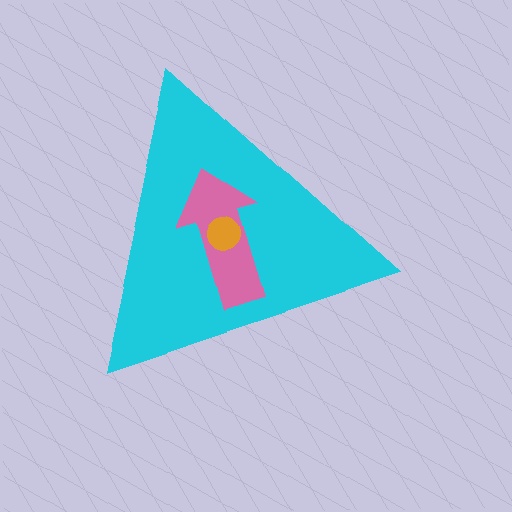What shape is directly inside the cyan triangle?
The pink arrow.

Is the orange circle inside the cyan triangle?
Yes.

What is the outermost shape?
The cyan triangle.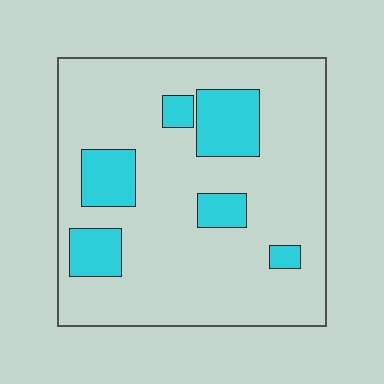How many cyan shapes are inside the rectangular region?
6.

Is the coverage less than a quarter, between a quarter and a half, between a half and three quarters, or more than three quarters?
Less than a quarter.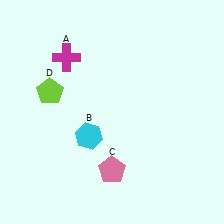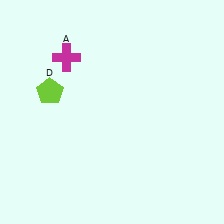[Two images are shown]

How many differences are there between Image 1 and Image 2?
There are 2 differences between the two images.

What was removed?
The pink pentagon (C), the cyan hexagon (B) were removed in Image 2.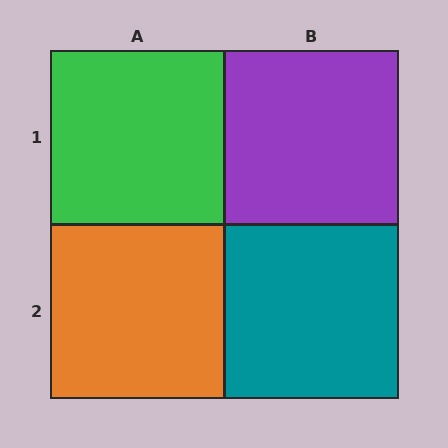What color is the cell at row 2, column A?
Orange.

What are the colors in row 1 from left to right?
Green, purple.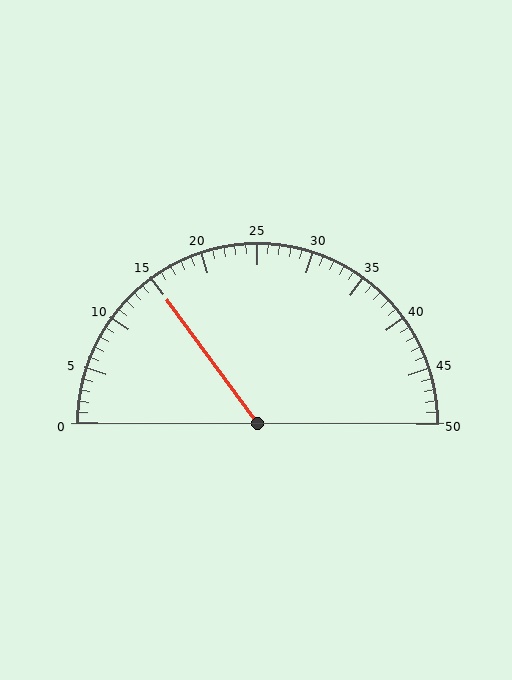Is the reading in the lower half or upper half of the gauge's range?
The reading is in the lower half of the range (0 to 50).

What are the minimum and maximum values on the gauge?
The gauge ranges from 0 to 50.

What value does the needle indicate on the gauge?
The needle indicates approximately 15.